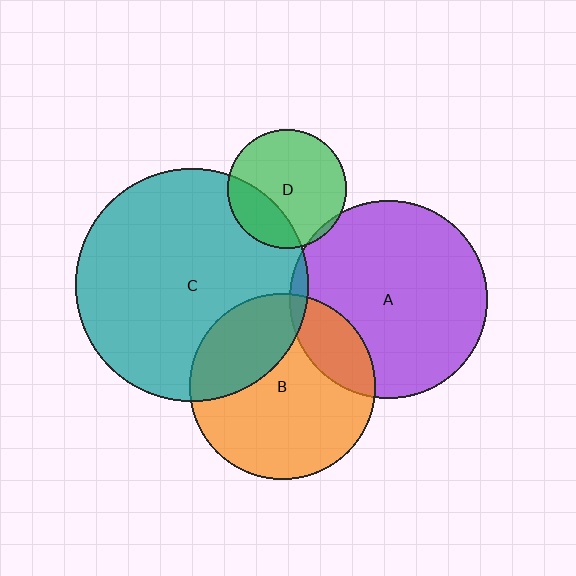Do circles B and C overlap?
Yes.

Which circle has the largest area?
Circle C (teal).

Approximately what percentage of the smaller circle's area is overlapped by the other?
Approximately 30%.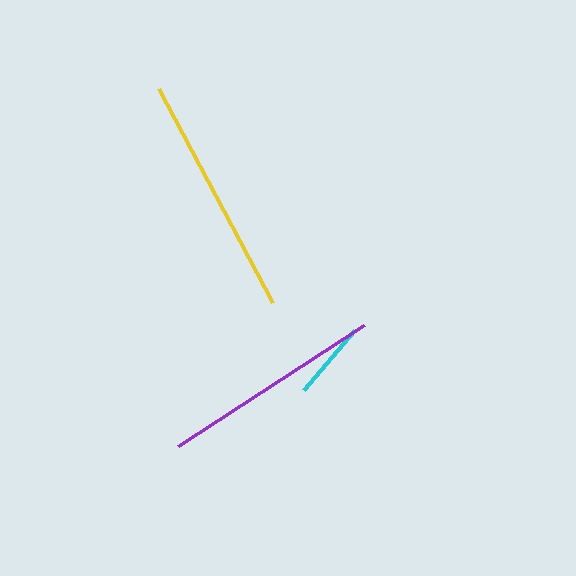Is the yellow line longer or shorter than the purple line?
The yellow line is longer than the purple line.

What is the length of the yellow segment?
The yellow segment is approximately 243 pixels long.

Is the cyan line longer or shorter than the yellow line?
The yellow line is longer than the cyan line.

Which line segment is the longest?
The yellow line is the longest at approximately 243 pixels.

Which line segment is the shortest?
The cyan line is the shortest at approximately 79 pixels.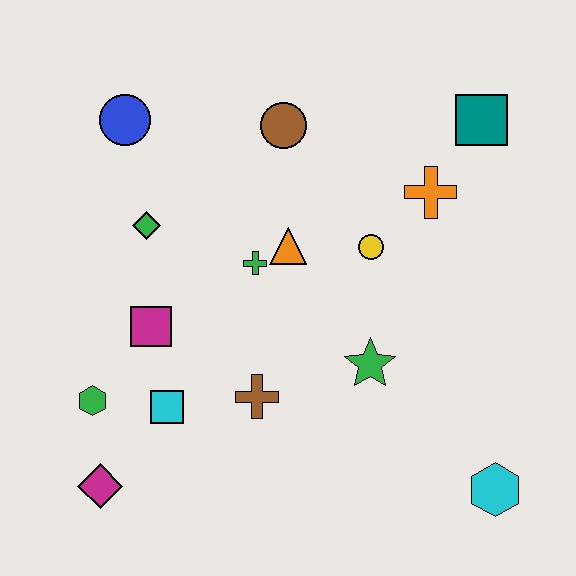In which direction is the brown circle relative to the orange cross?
The brown circle is to the left of the orange cross.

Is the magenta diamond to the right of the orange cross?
No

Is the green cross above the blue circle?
No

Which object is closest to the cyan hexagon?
The green star is closest to the cyan hexagon.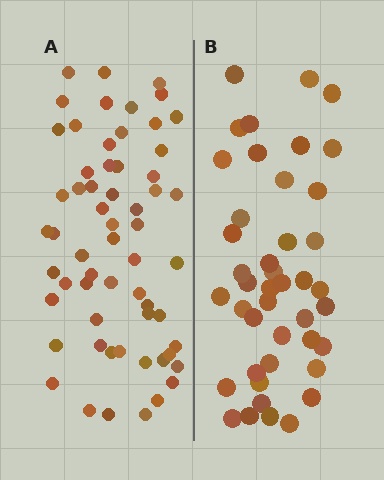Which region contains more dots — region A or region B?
Region A (the left region) has more dots.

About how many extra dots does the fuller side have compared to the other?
Region A has approximately 15 more dots than region B.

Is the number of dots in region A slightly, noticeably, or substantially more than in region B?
Region A has noticeably more, but not dramatically so. The ratio is roughly 1.4 to 1.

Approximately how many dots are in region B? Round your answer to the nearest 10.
About 40 dots. (The exact count is 43, which rounds to 40.)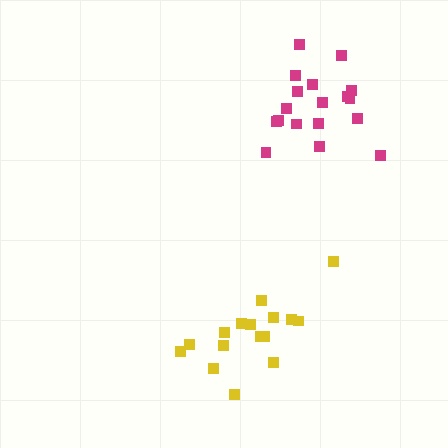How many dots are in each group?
Group 1: 18 dots, Group 2: 16 dots (34 total).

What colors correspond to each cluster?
The clusters are colored: magenta, yellow.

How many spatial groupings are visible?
There are 2 spatial groupings.